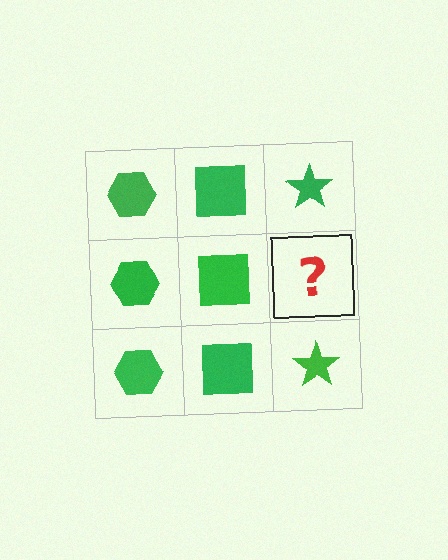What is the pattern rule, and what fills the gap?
The rule is that each column has a consistent shape. The gap should be filled with a green star.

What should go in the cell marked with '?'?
The missing cell should contain a green star.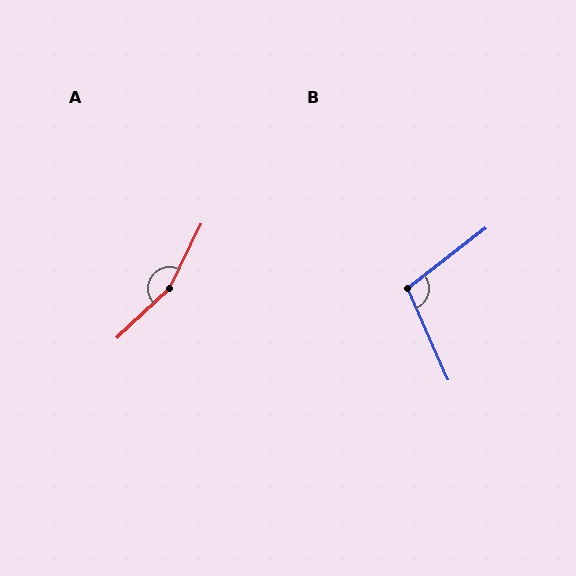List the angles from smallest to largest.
B (104°), A (159°).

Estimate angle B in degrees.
Approximately 104 degrees.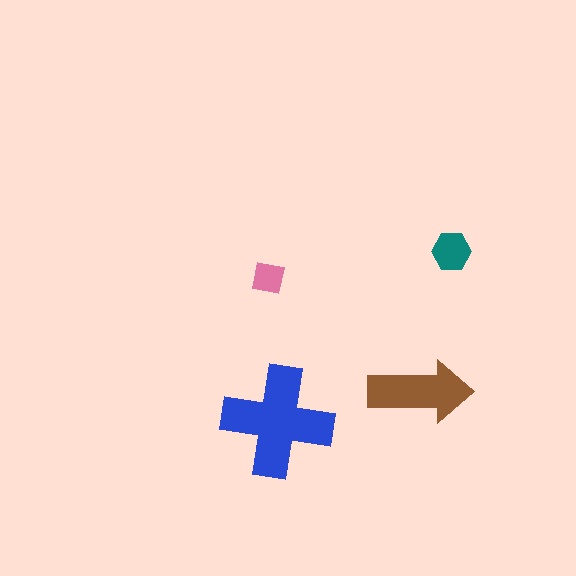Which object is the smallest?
The pink square.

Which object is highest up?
The teal hexagon is topmost.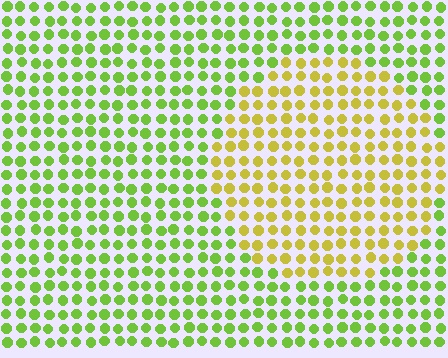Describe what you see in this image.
The image is filled with small lime elements in a uniform arrangement. A circle-shaped region is visible where the elements are tinted to a slightly different hue, forming a subtle color boundary.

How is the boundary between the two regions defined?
The boundary is defined purely by a slight shift in hue (about 39 degrees). Spacing, size, and orientation are identical on both sides.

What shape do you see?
I see a circle.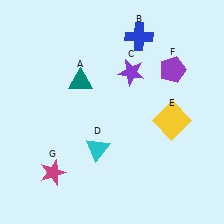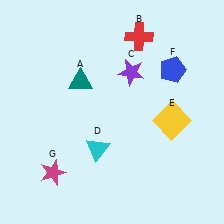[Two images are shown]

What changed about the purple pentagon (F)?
In Image 1, F is purple. In Image 2, it changed to blue.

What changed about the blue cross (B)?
In Image 1, B is blue. In Image 2, it changed to red.